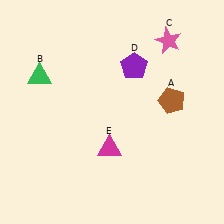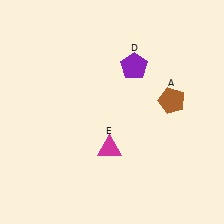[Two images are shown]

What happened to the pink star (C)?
The pink star (C) was removed in Image 2. It was in the top-right area of Image 1.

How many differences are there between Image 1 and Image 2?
There are 2 differences between the two images.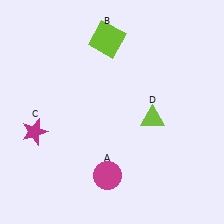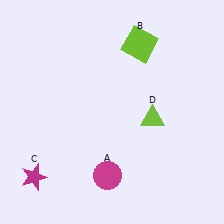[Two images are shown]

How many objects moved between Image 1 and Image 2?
2 objects moved between the two images.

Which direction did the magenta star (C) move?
The magenta star (C) moved down.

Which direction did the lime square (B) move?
The lime square (B) moved right.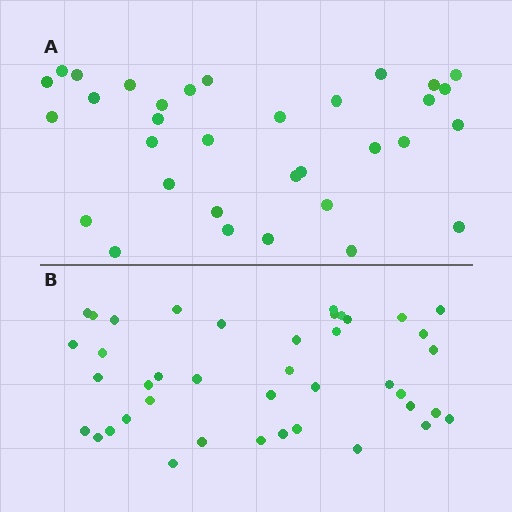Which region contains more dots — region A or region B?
Region B (the bottom region) has more dots.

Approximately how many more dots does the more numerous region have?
Region B has roughly 8 or so more dots than region A.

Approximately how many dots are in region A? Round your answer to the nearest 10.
About 30 dots. (The exact count is 33, which rounds to 30.)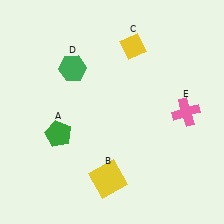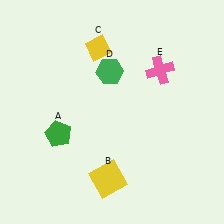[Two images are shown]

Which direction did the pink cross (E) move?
The pink cross (E) moved up.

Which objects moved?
The objects that moved are: the yellow diamond (C), the green hexagon (D), the pink cross (E).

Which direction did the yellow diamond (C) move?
The yellow diamond (C) moved left.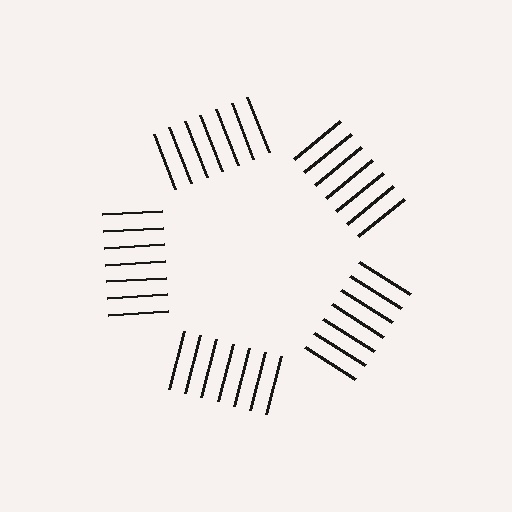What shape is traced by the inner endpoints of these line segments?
An illusory pentagon — the line segments terminate on its edges but no continuous stroke is drawn.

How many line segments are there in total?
35 — 7 along each of the 5 edges.